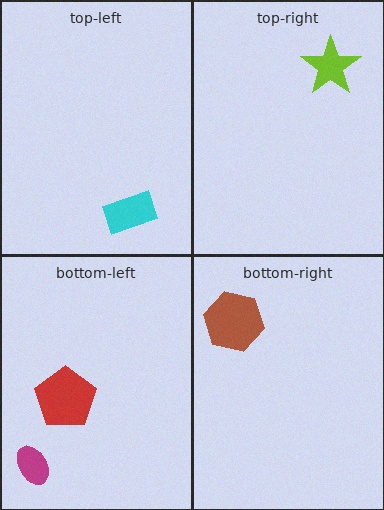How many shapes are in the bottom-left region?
2.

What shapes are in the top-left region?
The cyan rectangle.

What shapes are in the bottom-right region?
The brown hexagon.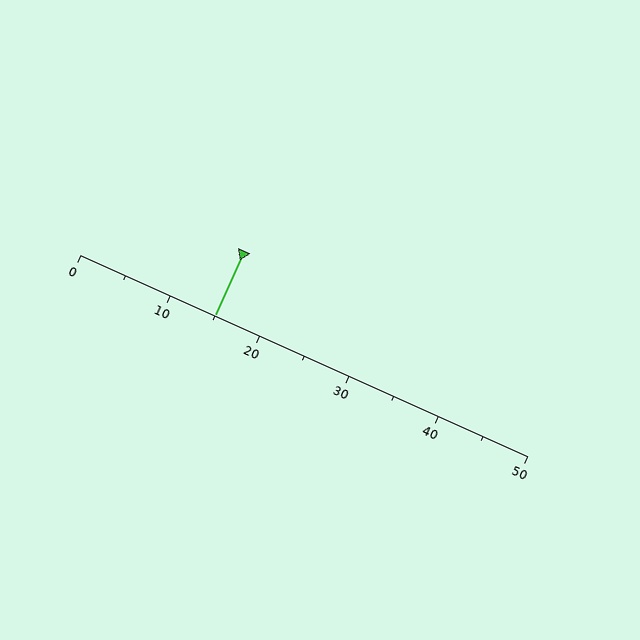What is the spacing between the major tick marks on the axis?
The major ticks are spaced 10 apart.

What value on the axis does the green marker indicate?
The marker indicates approximately 15.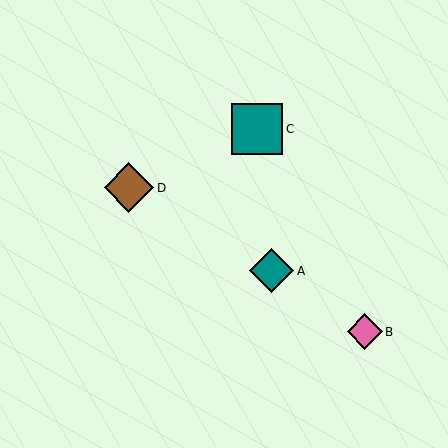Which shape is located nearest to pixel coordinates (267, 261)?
The teal diamond (labeled A) at (271, 271) is nearest to that location.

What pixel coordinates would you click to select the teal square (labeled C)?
Click at (257, 129) to select the teal square C.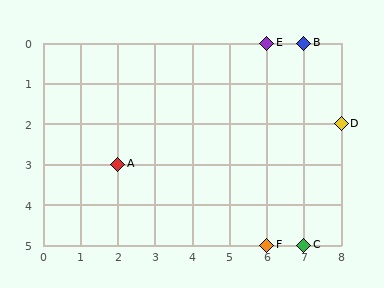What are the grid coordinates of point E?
Point E is at grid coordinates (6, 0).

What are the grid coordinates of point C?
Point C is at grid coordinates (7, 5).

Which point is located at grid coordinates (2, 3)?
Point A is at (2, 3).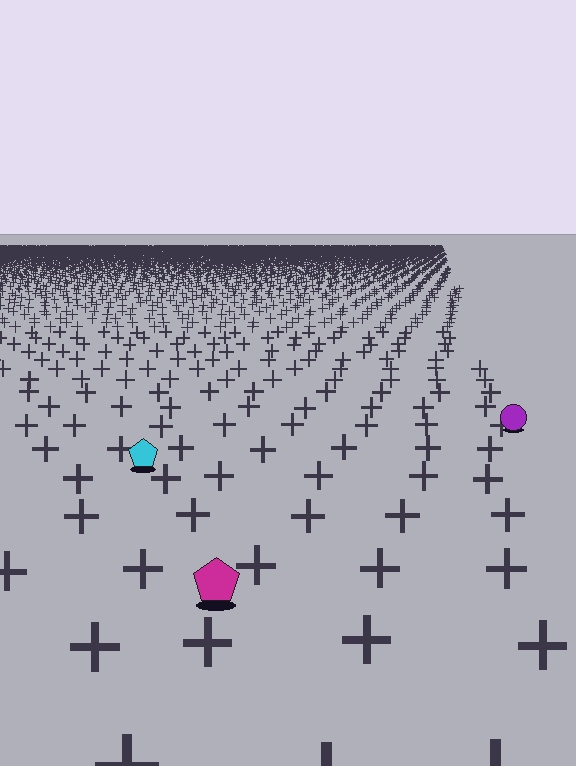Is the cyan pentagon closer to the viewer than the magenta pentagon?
No. The magenta pentagon is closer — you can tell from the texture gradient: the ground texture is coarser near it.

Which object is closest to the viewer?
The magenta pentagon is closest. The texture marks near it are larger and more spread out.